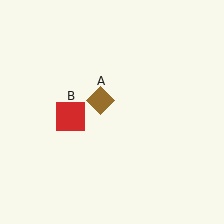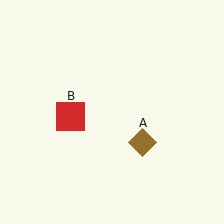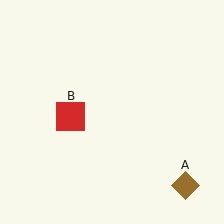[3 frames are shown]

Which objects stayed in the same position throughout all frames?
Red square (object B) remained stationary.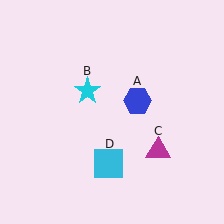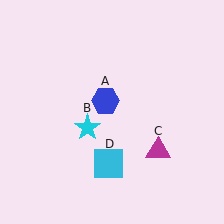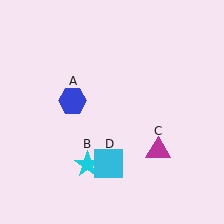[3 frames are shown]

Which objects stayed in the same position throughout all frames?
Magenta triangle (object C) and cyan square (object D) remained stationary.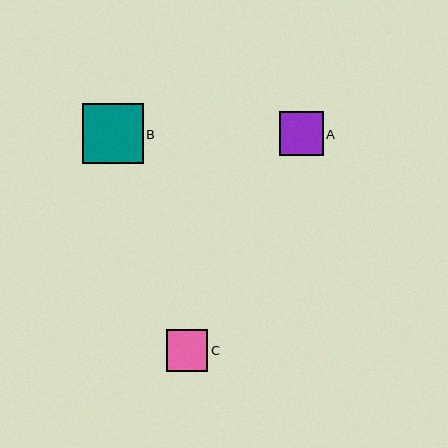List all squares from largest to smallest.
From largest to smallest: B, A, C.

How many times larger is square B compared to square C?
Square B is approximately 1.4 times the size of square C.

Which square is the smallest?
Square C is the smallest with a size of approximately 42 pixels.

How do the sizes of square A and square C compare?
Square A and square C are approximately the same size.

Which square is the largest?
Square B is the largest with a size of approximately 60 pixels.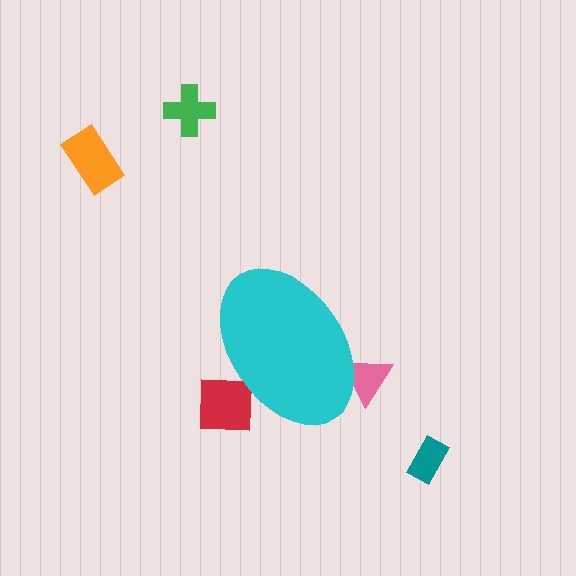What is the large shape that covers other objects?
A cyan ellipse.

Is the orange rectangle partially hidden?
No, the orange rectangle is fully visible.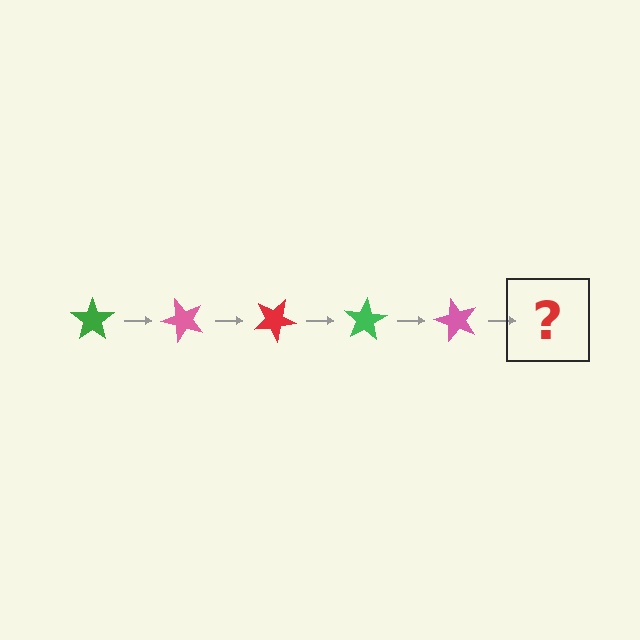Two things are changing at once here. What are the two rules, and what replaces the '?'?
The two rules are that it rotates 50 degrees each step and the color cycles through green, pink, and red. The '?' should be a red star, rotated 250 degrees from the start.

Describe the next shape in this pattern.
It should be a red star, rotated 250 degrees from the start.